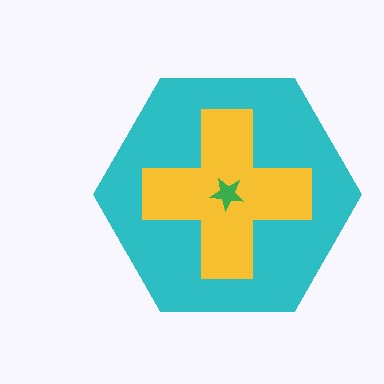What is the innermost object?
The green star.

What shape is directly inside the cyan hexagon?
The yellow cross.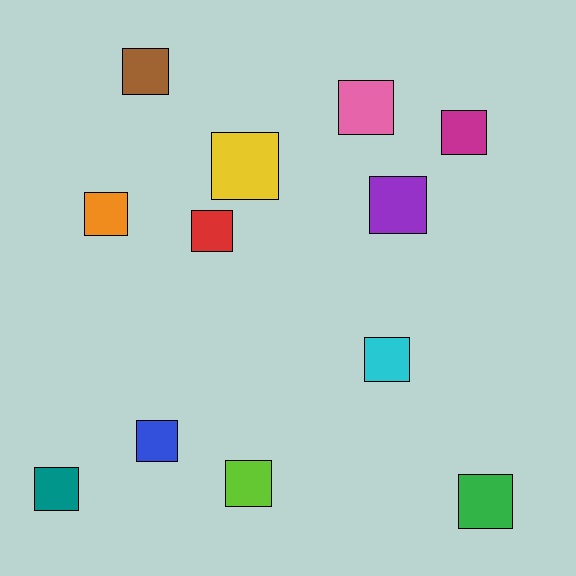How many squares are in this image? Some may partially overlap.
There are 12 squares.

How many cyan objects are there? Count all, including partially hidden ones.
There is 1 cyan object.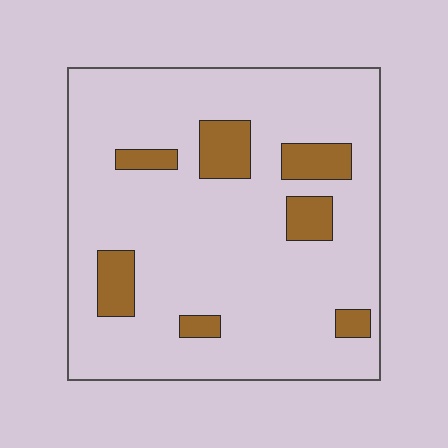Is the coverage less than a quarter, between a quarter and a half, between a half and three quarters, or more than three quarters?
Less than a quarter.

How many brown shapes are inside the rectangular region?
7.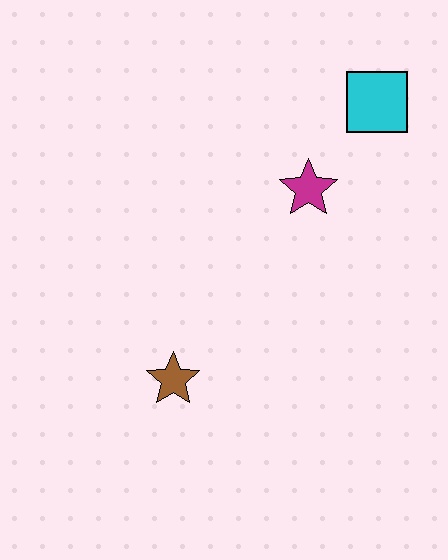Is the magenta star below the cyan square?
Yes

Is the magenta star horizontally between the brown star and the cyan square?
Yes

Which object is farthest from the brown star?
The cyan square is farthest from the brown star.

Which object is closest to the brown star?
The magenta star is closest to the brown star.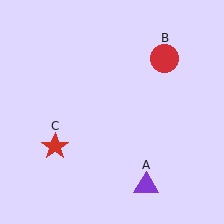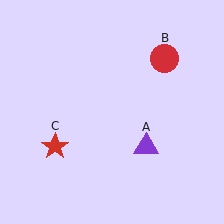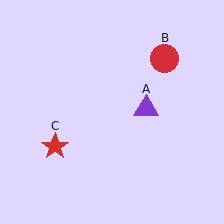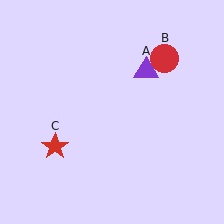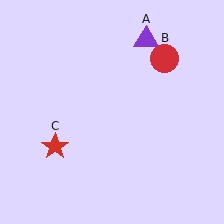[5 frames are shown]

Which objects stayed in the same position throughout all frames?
Red circle (object B) and red star (object C) remained stationary.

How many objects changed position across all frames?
1 object changed position: purple triangle (object A).